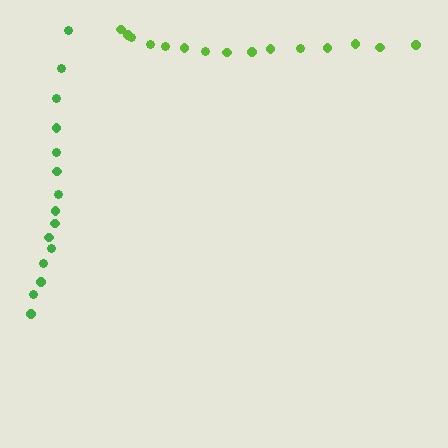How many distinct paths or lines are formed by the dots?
There are 2 distinct paths.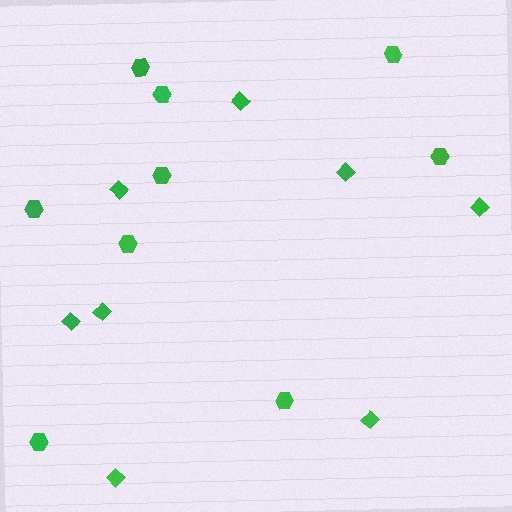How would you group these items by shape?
There are 2 groups: one group of hexagons (9) and one group of diamonds (8).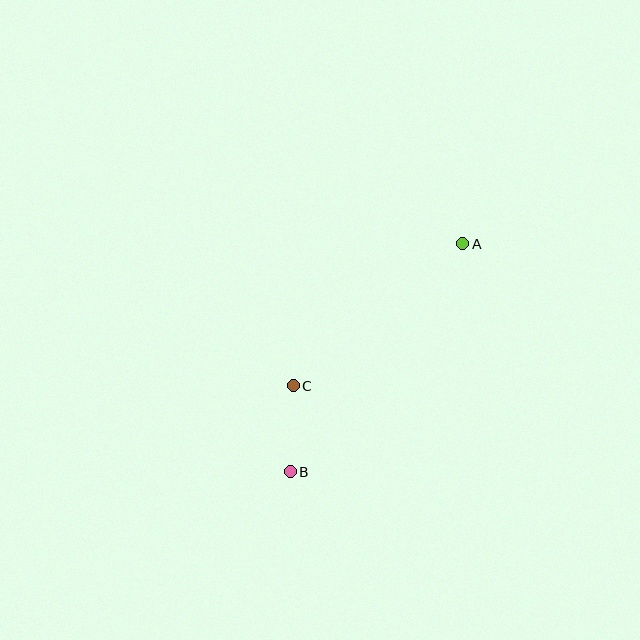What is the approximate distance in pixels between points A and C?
The distance between A and C is approximately 221 pixels.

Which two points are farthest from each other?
Points A and B are farthest from each other.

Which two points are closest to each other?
Points B and C are closest to each other.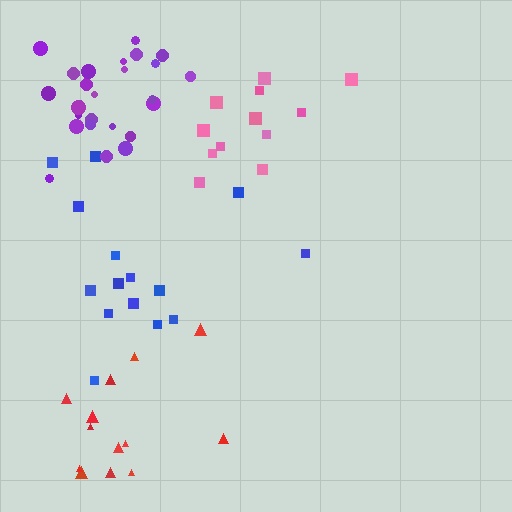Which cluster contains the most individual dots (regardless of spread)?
Purple (26).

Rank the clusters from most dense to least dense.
purple, red, pink, blue.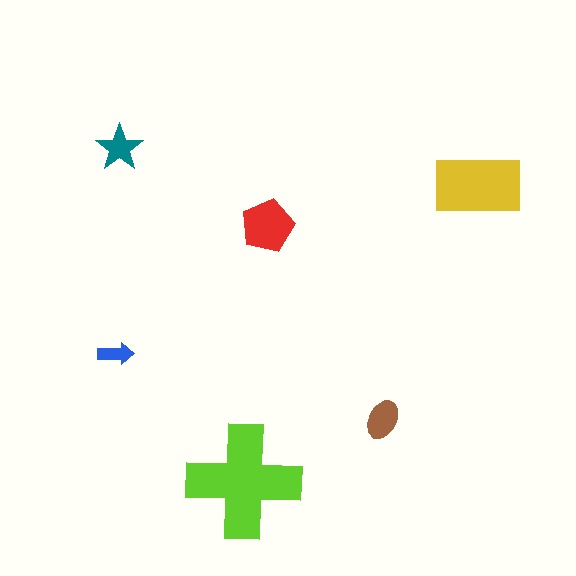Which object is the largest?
The lime cross.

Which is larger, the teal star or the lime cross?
The lime cross.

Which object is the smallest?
The blue arrow.